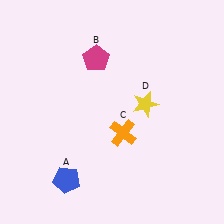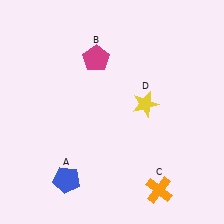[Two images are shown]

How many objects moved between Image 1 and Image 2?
1 object moved between the two images.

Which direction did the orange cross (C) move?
The orange cross (C) moved down.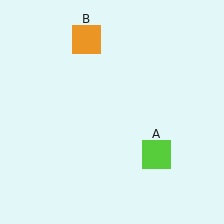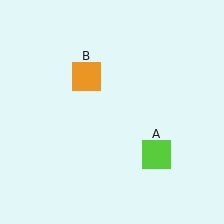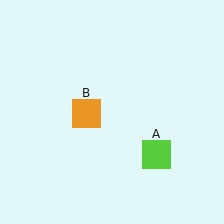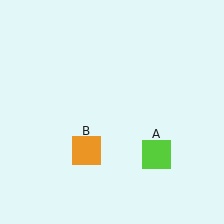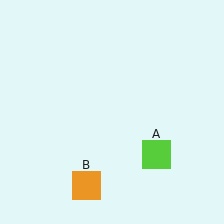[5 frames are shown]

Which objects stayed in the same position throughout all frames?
Lime square (object A) remained stationary.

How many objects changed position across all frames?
1 object changed position: orange square (object B).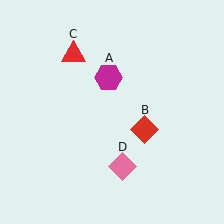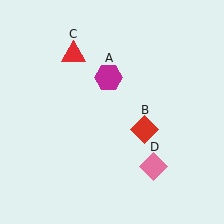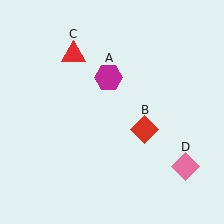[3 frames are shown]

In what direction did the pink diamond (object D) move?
The pink diamond (object D) moved right.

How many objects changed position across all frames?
1 object changed position: pink diamond (object D).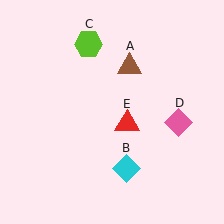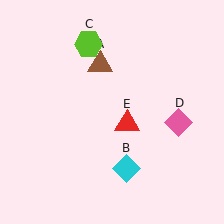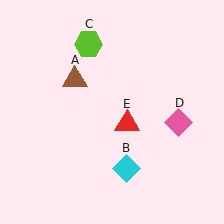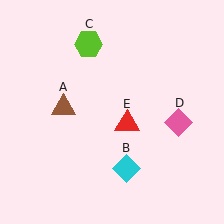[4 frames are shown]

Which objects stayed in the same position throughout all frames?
Cyan diamond (object B) and lime hexagon (object C) and pink diamond (object D) and red triangle (object E) remained stationary.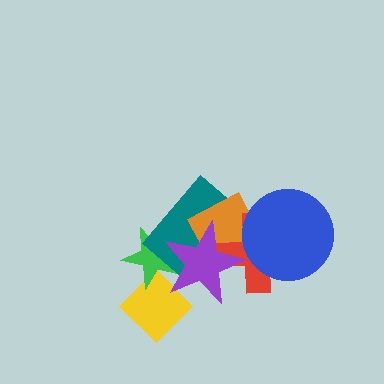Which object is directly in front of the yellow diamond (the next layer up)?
The green star is directly in front of the yellow diamond.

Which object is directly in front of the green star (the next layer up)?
The teal rectangle is directly in front of the green star.